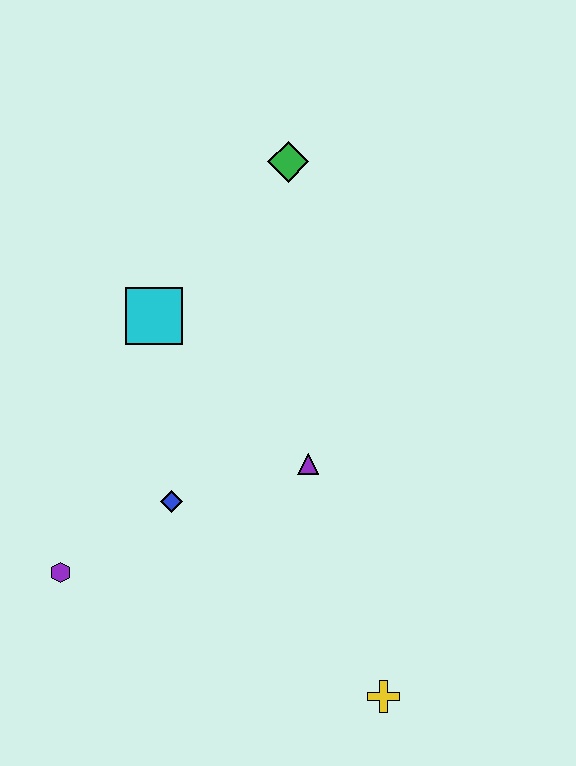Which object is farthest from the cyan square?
The yellow cross is farthest from the cyan square.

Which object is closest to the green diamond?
The cyan square is closest to the green diamond.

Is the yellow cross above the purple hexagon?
No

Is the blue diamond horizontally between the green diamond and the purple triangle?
No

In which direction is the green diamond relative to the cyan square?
The green diamond is above the cyan square.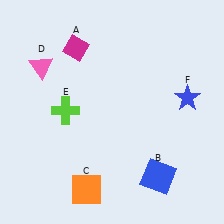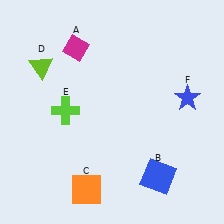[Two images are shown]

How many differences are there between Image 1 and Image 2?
There is 1 difference between the two images.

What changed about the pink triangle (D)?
In Image 1, D is pink. In Image 2, it changed to lime.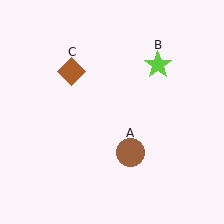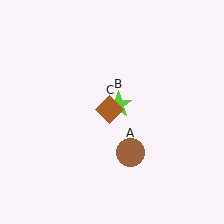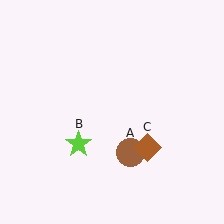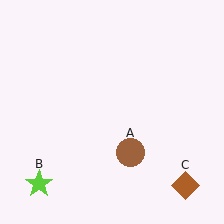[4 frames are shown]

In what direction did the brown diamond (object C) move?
The brown diamond (object C) moved down and to the right.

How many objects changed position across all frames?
2 objects changed position: lime star (object B), brown diamond (object C).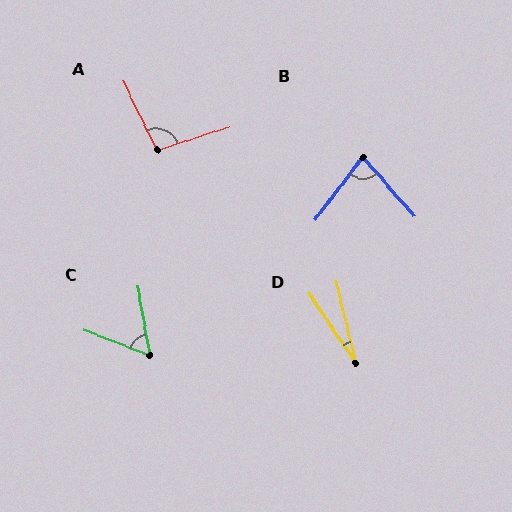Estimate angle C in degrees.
Approximately 59 degrees.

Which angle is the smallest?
D, at approximately 20 degrees.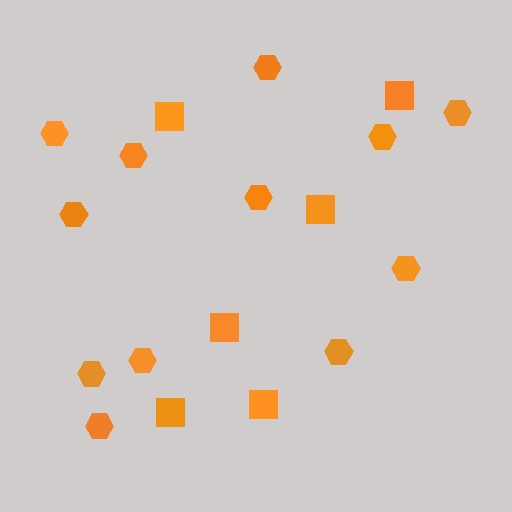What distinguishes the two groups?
There are 2 groups: one group of squares (6) and one group of hexagons (12).